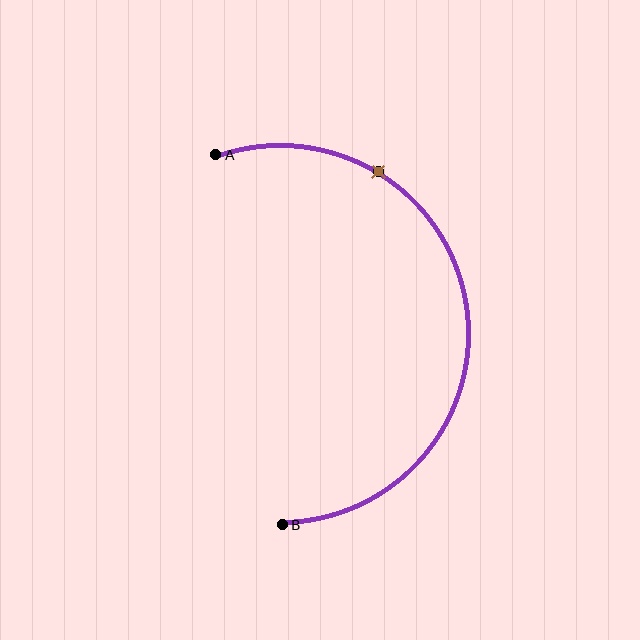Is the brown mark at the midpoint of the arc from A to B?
No. The brown mark lies on the arc but is closer to endpoint A. The arc midpoint would be at the point on the curve equidistant along the arc from both A and B.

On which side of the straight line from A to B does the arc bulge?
The arc bulges to the right of the straight line connecting A and B.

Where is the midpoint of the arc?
The arc midpoint is the point on the curve farthest from the straight line joining A and B. It sits to the right of that line.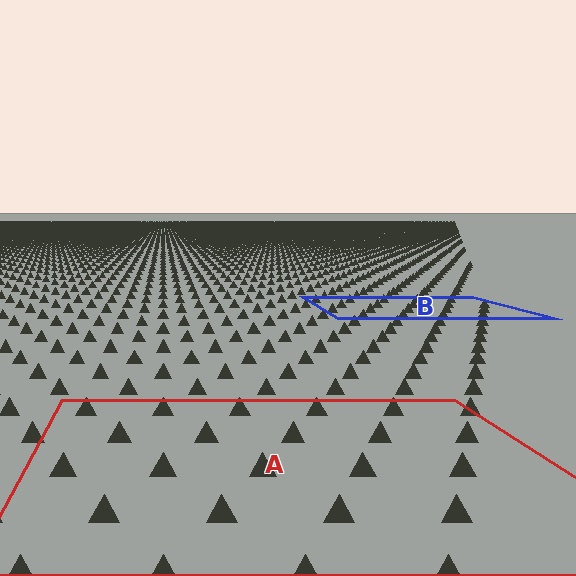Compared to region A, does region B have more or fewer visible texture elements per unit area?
Region B has more texture elements per unit area — they are packed more densely because it is farther away.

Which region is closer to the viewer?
Region A is closer. The texture elements there are larger and more spread out.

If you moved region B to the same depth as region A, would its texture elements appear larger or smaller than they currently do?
They would appear larger. At a closer depth, the same texture elements are projected at a bigger on-screen size.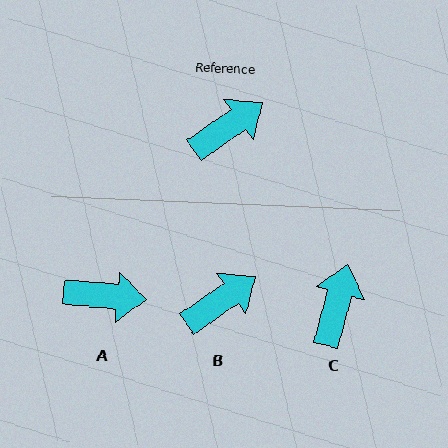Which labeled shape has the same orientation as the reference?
B.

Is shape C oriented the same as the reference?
No, it is off by about 40 degrees.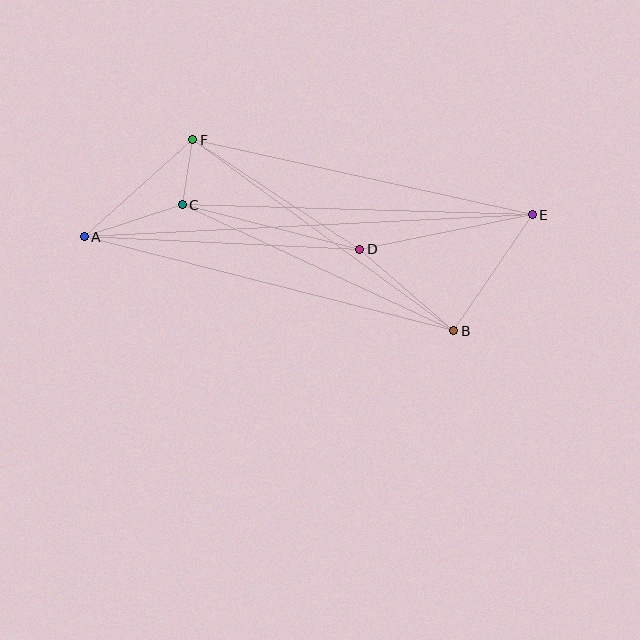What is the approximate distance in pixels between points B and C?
The distance between B and C is approximately 300 pixels.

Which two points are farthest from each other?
Points A and E are farthest from each other.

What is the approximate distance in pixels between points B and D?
The distance between B and D is approximately 125 pixels.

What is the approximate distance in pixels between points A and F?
The distance between A and F is approximately 146 pixels.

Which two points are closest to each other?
Points C and F are closest to each other.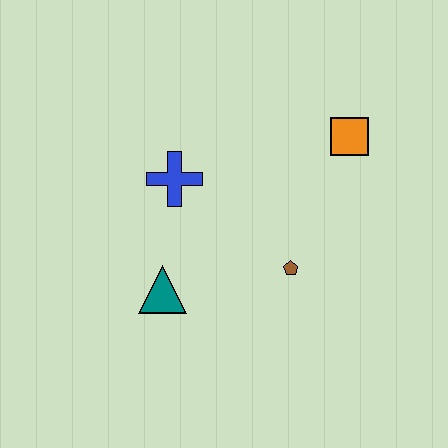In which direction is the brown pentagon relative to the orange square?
The brown pentagon is below the orange square.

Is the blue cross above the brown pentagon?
Yes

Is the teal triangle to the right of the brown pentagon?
No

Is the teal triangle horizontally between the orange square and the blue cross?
No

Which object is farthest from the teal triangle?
The orange square is farthest from the teal triangle.